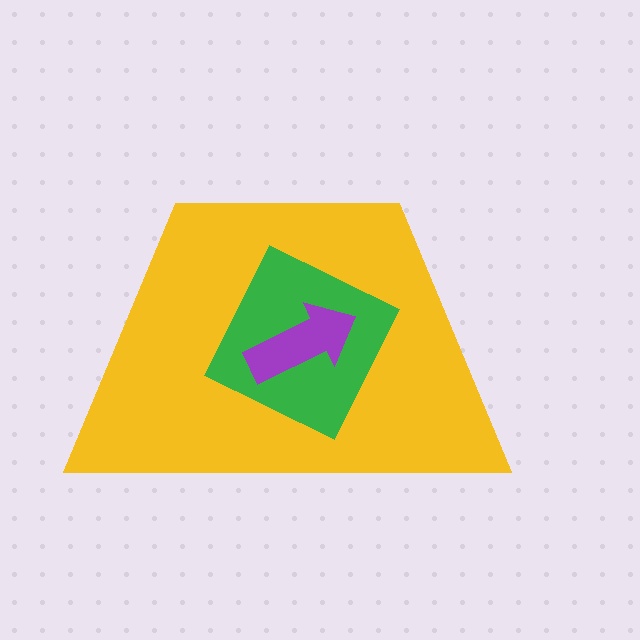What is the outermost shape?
The yellow trapezoid.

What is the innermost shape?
The purple arrow.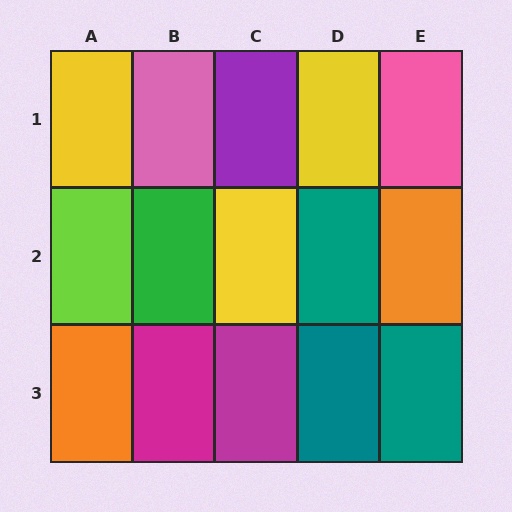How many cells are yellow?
3 cells are yellow.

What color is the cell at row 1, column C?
Purple.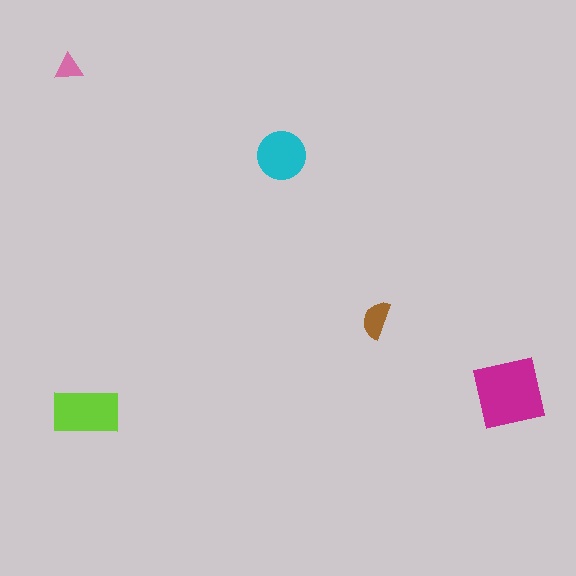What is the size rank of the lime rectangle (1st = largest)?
2nd.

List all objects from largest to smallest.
The magenta square, the lime rectangle, the cyan circle, the brown semicircle, the pink triangle.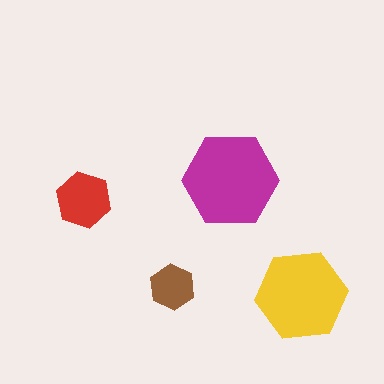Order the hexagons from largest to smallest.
the magenta one, the yellow one, the red one, the brown one.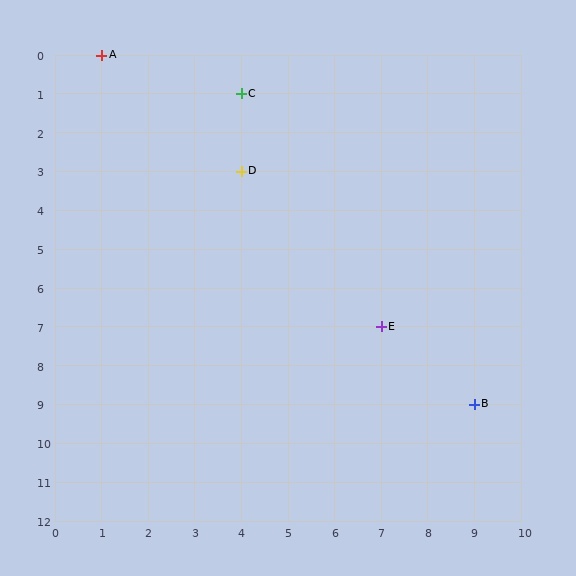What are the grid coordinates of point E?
Point E is at grid coordinates (7, 7).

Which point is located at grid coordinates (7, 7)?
Point E is at (7, 7).